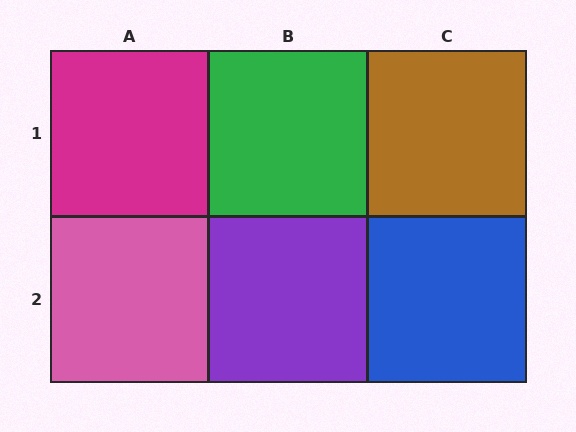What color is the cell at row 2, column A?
Pink.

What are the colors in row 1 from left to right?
Magenta, green, brown.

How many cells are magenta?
1 cell is magenta.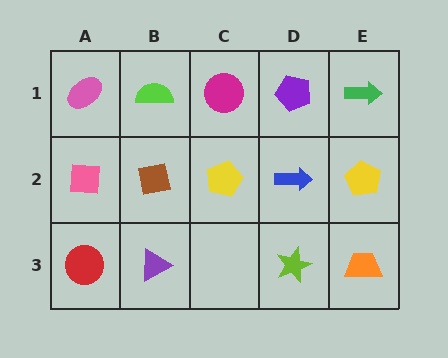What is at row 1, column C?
A magenta circle.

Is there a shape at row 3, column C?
No, that cell is empty.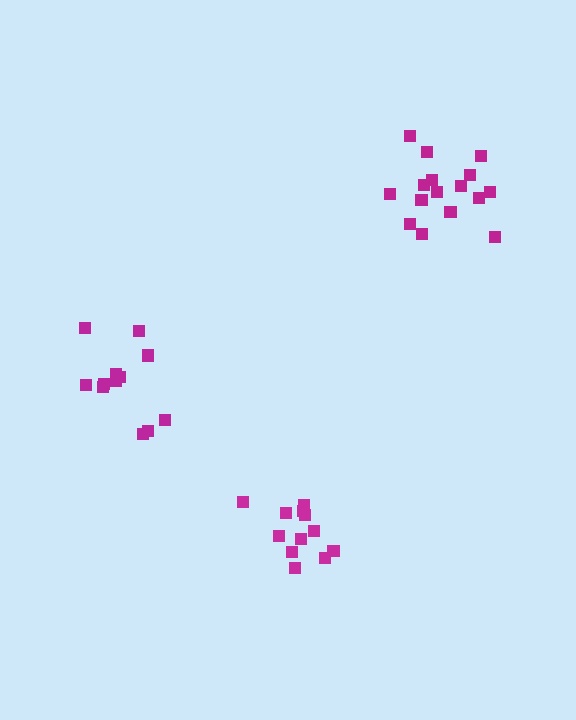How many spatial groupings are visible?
There are 3 spatial groupings.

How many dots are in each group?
Group 1: 16 dots, Group 2: 12 dots, Group 3: 12 dots (40 total).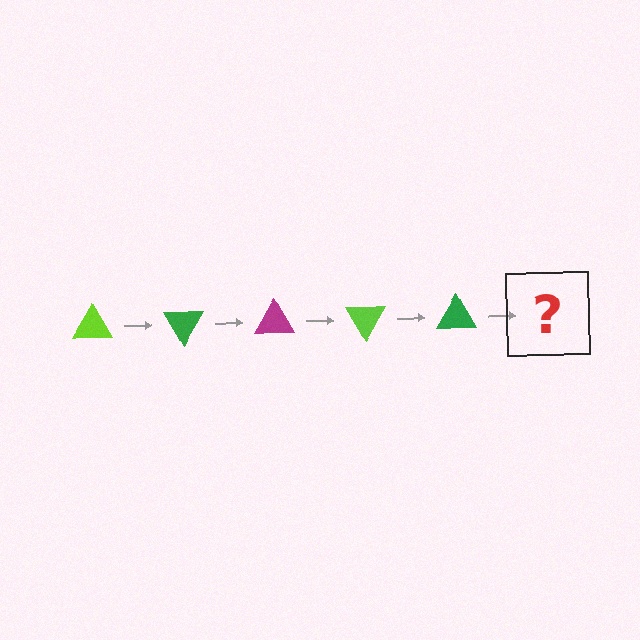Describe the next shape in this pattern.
It should be a magenta triangle, rotated 300 degrees from the start.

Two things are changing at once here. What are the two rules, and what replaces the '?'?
The two rules are that it rotates 60 degrees each step and the color cycles through lime, green, and magenta. The '?' should be a magenta triangle, rotated 300 degrees from the start.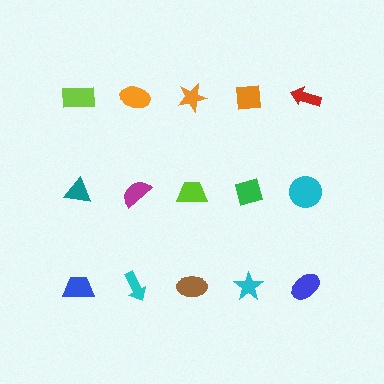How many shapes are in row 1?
5 shapes.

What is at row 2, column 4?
A green square.